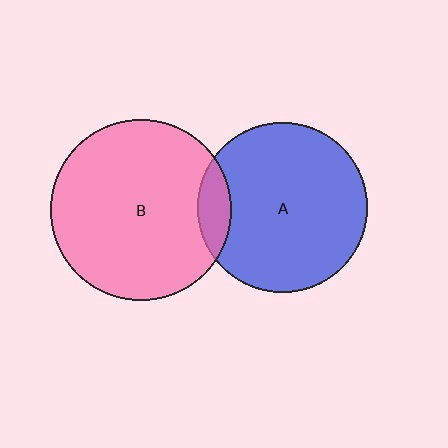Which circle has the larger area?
Circle B (pink).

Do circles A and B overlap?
Yes.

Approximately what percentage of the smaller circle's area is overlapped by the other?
Approximately 10%.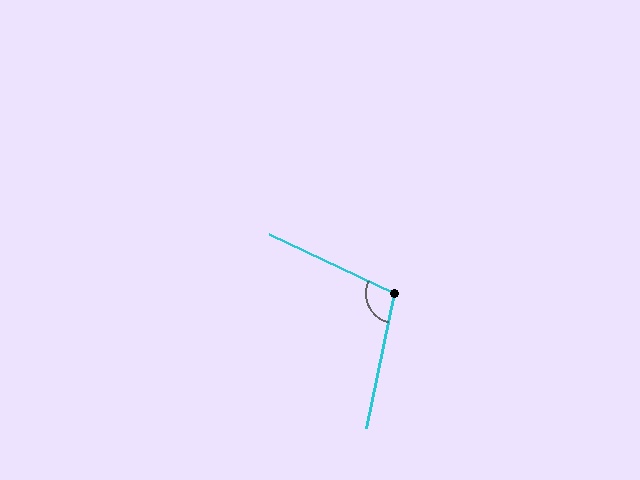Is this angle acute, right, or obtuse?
It is obtuse.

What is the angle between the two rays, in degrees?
Approximately 103 degrees.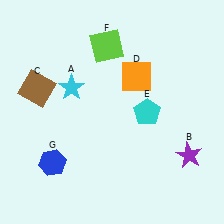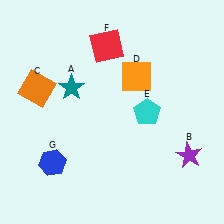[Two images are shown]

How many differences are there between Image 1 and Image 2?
There are 3 differences between the two images.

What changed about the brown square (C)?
In Image 1, C is brown. In Image 2, it changed to orange.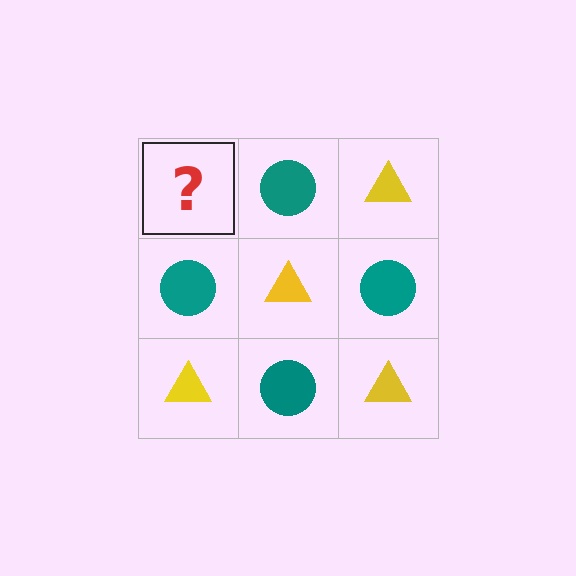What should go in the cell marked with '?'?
The missing cell should contain a yellow triangle.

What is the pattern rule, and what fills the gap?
The rule is that it alternates yellow triangle and teal circle in a checkerboard pattern. The gap should be filled with a yellow triangle.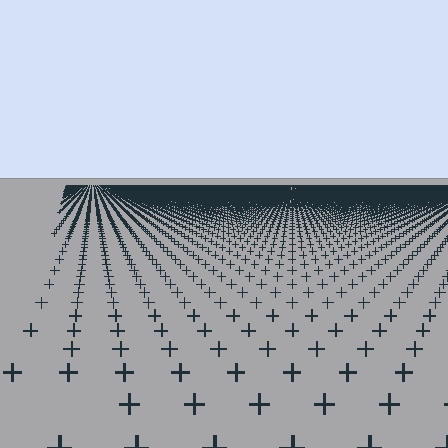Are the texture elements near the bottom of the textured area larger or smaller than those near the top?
Larger. Near the bottom, elements are closer to the viewer and appear at a bigger on-screen size.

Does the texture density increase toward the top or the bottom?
Density increases toward the top.